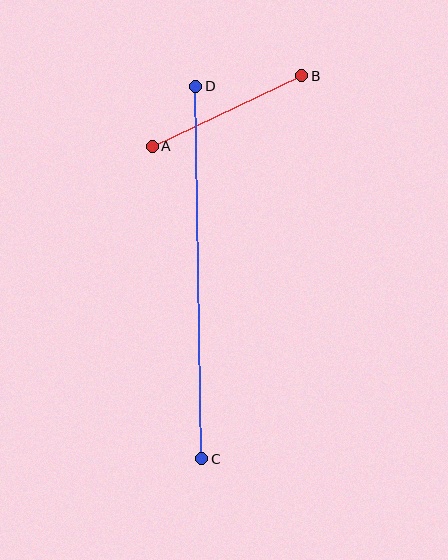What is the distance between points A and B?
The distance is approximately 166 pixels.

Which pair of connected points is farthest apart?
Points C and D are farthest apart.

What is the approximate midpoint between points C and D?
The midpoint is at approximately (199, 273) pixels.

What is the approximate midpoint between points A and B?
The midpoint is at approximately (227, 111) pixels.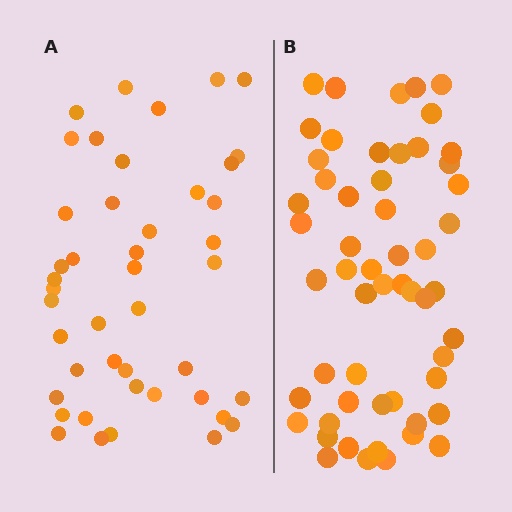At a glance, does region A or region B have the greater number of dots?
Region B (the right region) has more dots.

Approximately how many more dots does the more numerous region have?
Region B has roughly 12 or so more dots than region A.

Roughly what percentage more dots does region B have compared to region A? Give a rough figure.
About 25% more.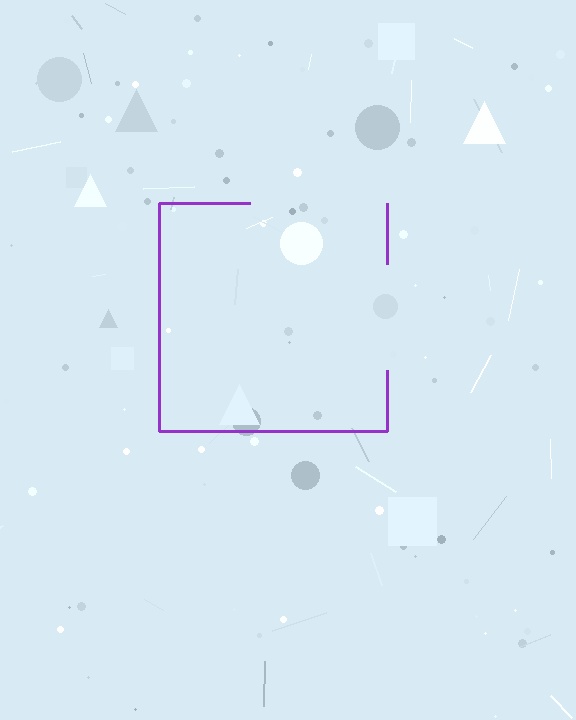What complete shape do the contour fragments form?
The contour fragments form a square.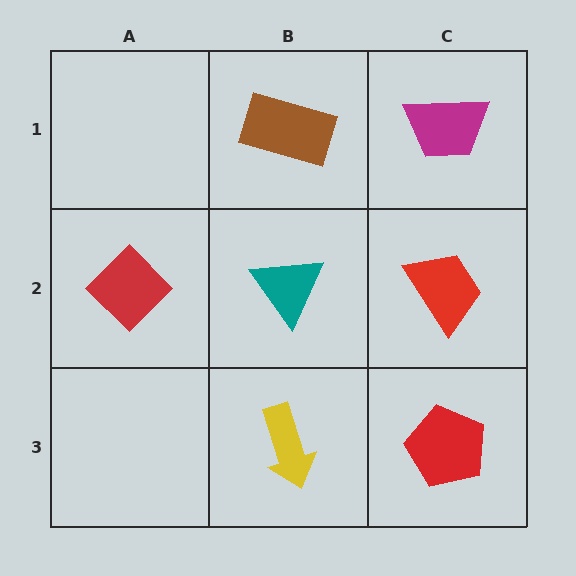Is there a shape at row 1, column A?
No, that cell is empty.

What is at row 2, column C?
A red trapezoid.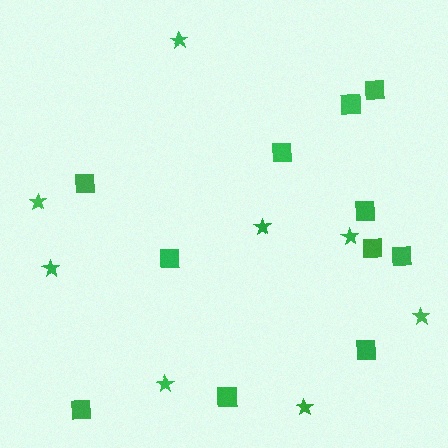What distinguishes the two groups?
There are 2 groups: one group of squares (11) and one group of stars (8).